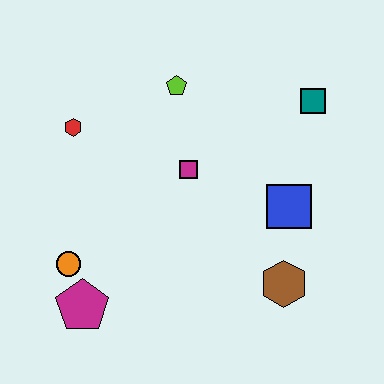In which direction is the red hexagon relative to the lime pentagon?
The red hexagon is to the left of the lime pentagon.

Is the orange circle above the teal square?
No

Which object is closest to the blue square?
The brown hexagon is closest to the blue square.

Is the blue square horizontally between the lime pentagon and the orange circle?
No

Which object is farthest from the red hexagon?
The brown hexagon is farthest from the red hexagon.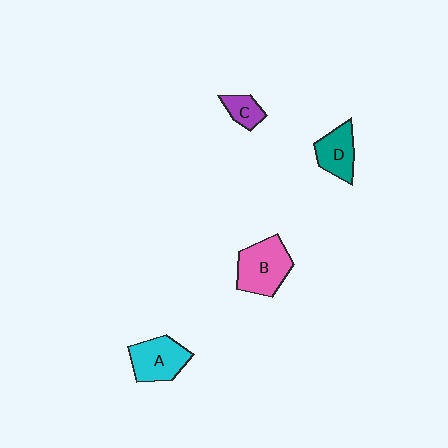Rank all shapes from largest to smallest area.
From largest to smallest: B (pink), A (cyan), D (teal), C (purple).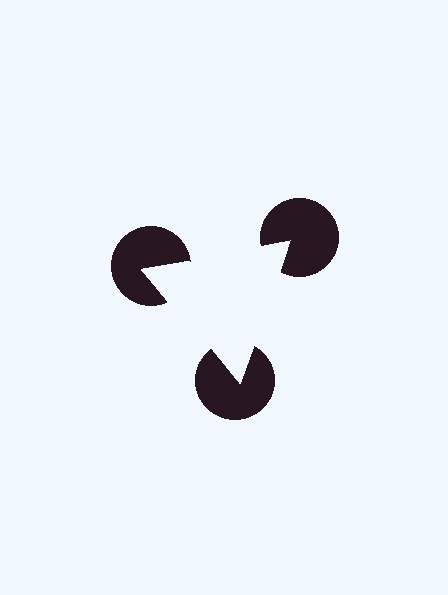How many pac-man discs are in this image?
There are 3 — one at each vertex of the illusory triangle.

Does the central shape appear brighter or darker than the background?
It typically appears slightly brighter than the background, even though no actual brightness change is drawn.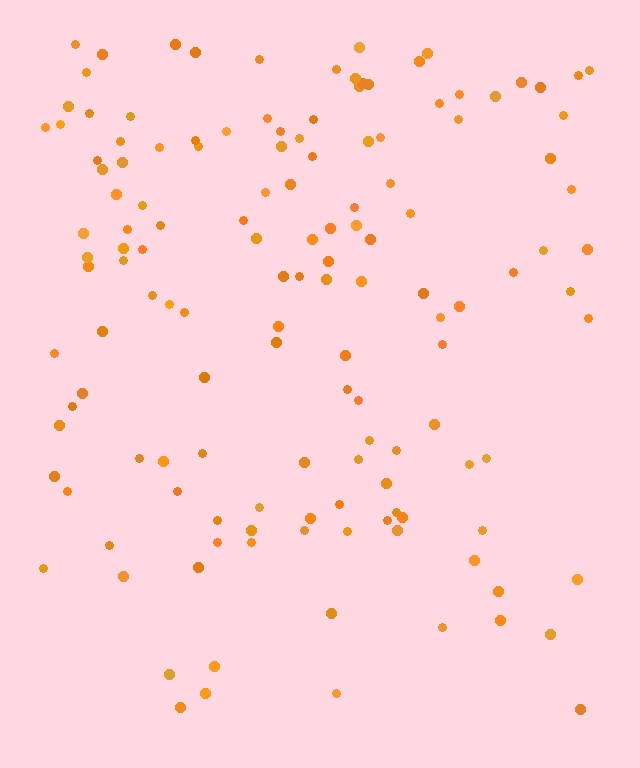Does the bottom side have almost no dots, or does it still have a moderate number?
Still a moderate number, just noticeably fewer than the top.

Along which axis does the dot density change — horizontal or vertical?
Vertical.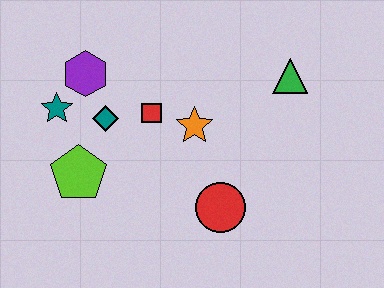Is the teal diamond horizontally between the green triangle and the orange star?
No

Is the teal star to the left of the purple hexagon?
Yes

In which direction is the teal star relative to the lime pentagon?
The teal star is above the lime pentagon.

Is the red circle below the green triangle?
Yes